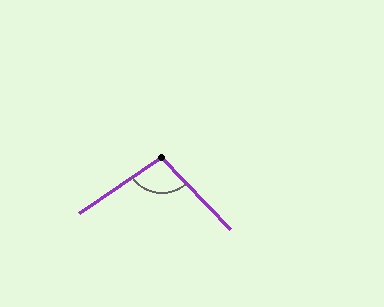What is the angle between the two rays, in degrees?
Approximately 100 degrees.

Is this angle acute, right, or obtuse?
It is obtuse.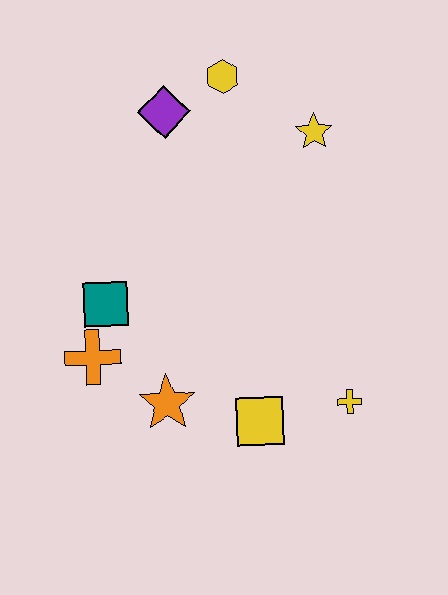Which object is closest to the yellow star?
The yellow hexagon is closest to the yellow star.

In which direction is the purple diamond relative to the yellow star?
The purple diamond is to the left of the yellow star.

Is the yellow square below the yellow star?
Yes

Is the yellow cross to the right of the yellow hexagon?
Yes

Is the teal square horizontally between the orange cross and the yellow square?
Yes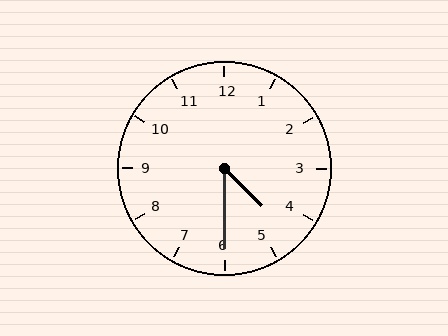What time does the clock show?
4:30.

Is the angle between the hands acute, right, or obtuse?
It is acute.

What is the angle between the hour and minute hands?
Approximately 45 degrees.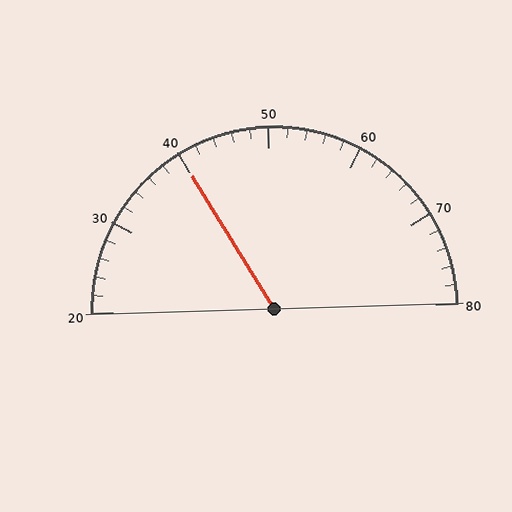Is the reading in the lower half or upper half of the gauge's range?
The reading is in the lower half of the range (20 to 80).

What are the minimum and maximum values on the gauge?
The gauge ranges from 20 to 80.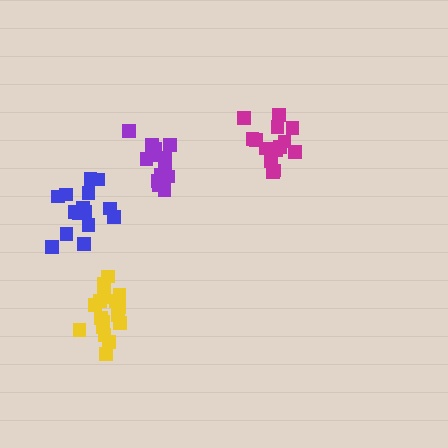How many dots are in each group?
Group 1: 14 dots, Group 2: 17 dots, Group 3: 16 dots, Group 4: 13 dots (60 total).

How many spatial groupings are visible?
There are 4 spatial groupings.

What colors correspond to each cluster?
The clusters are colored: magenta, yellow, blue, purple.